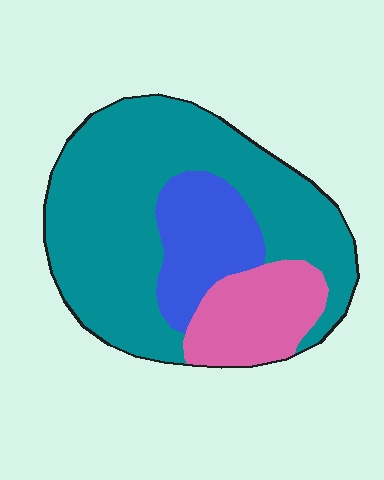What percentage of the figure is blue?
Blue covers about 20% of the figure.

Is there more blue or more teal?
Teal.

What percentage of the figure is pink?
Pink takes up between a sixth and a third of the figure.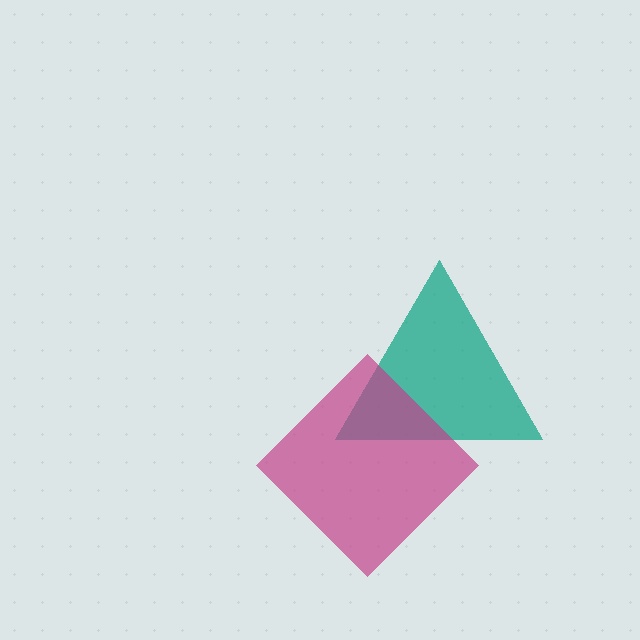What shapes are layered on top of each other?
The layered shapes are: a teal triangle, a magenta diamond.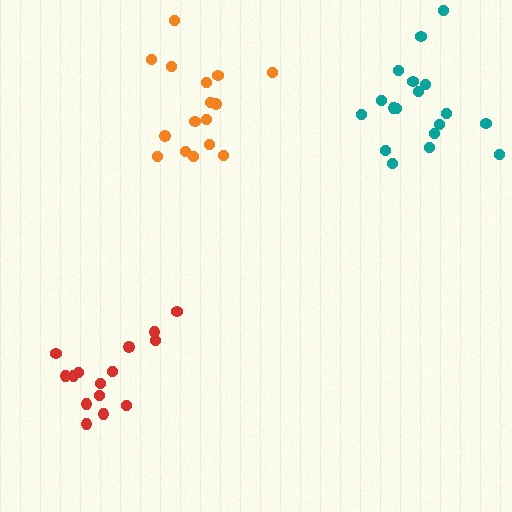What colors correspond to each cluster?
The clusters are colored: orange, teal, red.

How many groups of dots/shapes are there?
There are 3 groups.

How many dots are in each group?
Group 1: 16 dots, Group 2: 18 dots, Group 3: 15 dots (49 total).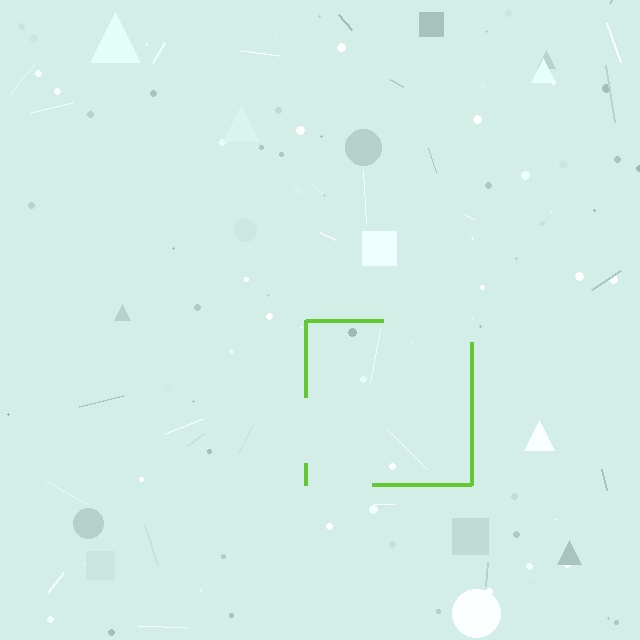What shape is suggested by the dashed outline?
The dashed outline suggests a square.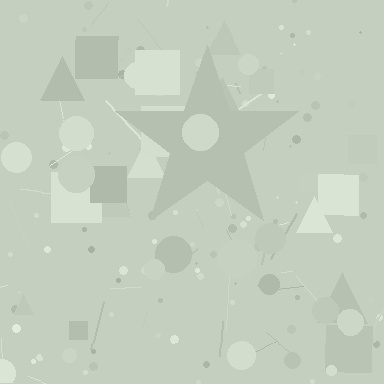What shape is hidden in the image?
A star is hidden in the image.